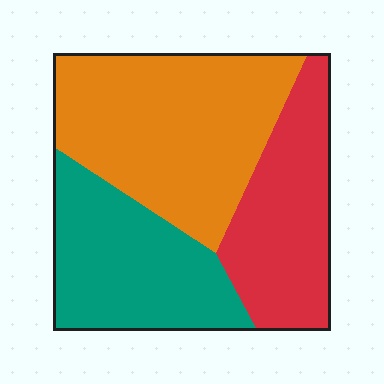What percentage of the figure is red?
Red takes up about one quarter (1/4) of the figure.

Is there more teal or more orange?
Orange.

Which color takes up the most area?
Orange, at roughly 45%.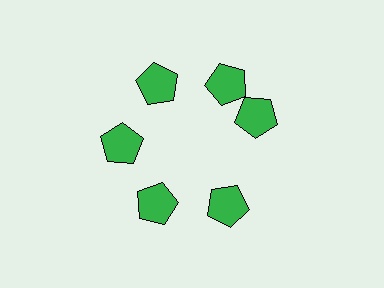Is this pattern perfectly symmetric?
No. The 6 green pentagons are arranged in a ring, but one element near the 3 o'clock position is rotated out of alignment along the ring, breaking the 6-fold rotational symmetry.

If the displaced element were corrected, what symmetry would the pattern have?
It would have 6-fold rotational symmetry — the pattern would map onto itself every 60 degrees.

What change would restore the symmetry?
The symmetry would be restored by rotating it back into even spacing with its neighbors so that all 6 pentagons sit at equal angles and equal distance from the center.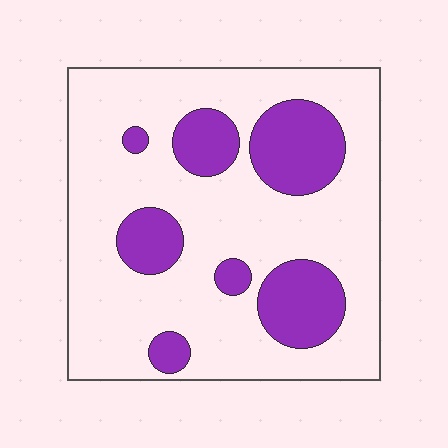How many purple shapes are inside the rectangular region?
7.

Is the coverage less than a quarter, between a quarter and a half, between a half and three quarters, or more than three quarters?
Less than a quarter.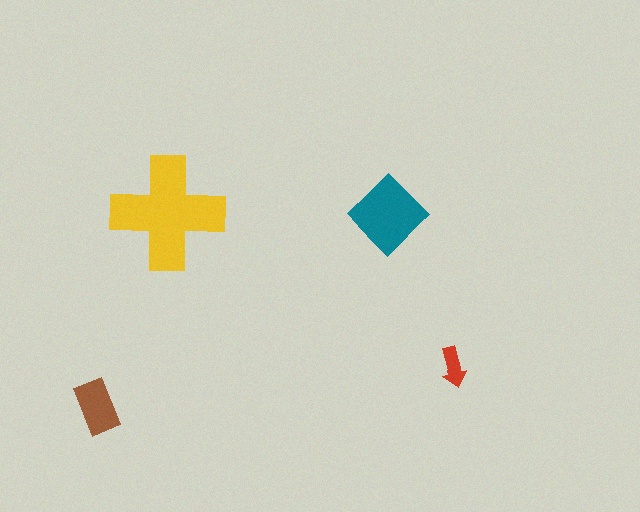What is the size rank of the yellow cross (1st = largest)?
1st.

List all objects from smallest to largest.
The red arrow, the brown rectangle, the teal diamond, the yellow cross.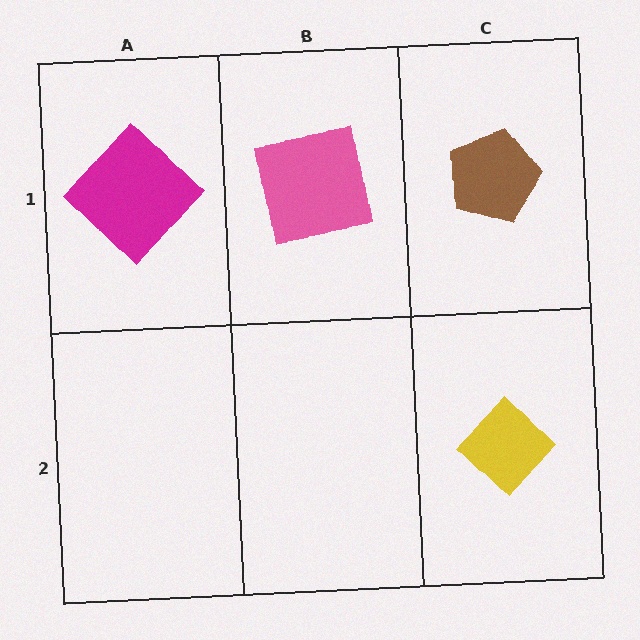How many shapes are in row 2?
1 shape.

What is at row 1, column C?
A brown pentagon.